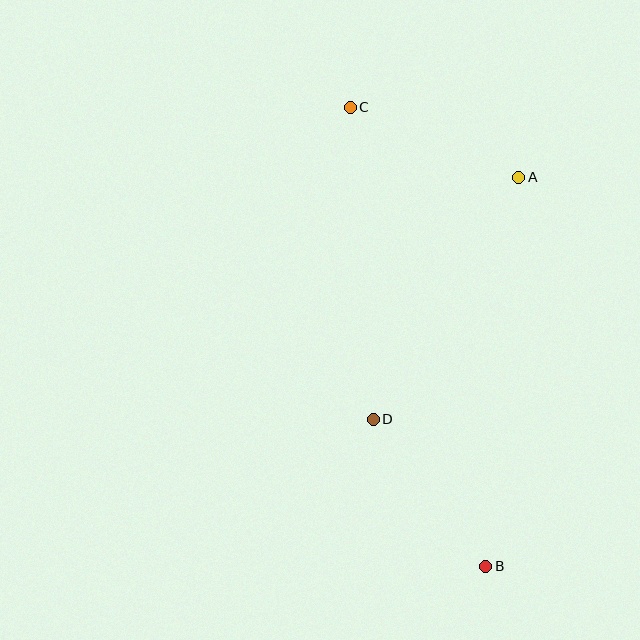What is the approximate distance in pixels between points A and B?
The distance between A and B is approximately 390 pixels.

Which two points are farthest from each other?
Points B and C are farthest from each other.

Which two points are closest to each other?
Points A and C are closest to each other.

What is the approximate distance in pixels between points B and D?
The distance between B and D is approximately 185 pixels.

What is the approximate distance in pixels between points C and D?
The distance between C and D is approximately 313 pixels.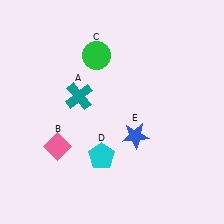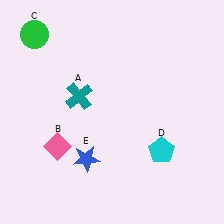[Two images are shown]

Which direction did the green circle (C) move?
The green circle (C) moved left.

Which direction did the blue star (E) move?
The blue star (E) moved left.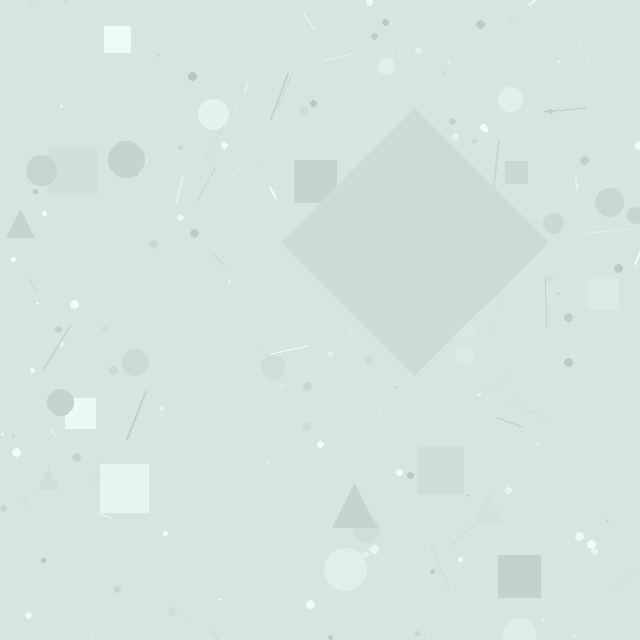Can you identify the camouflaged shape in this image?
The camouflaged shape is a diamond.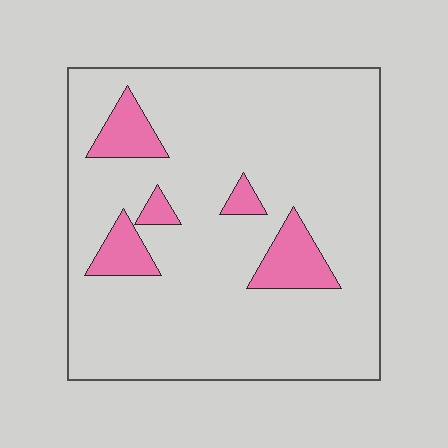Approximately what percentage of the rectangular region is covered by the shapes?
Approximately 10%.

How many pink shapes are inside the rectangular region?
5.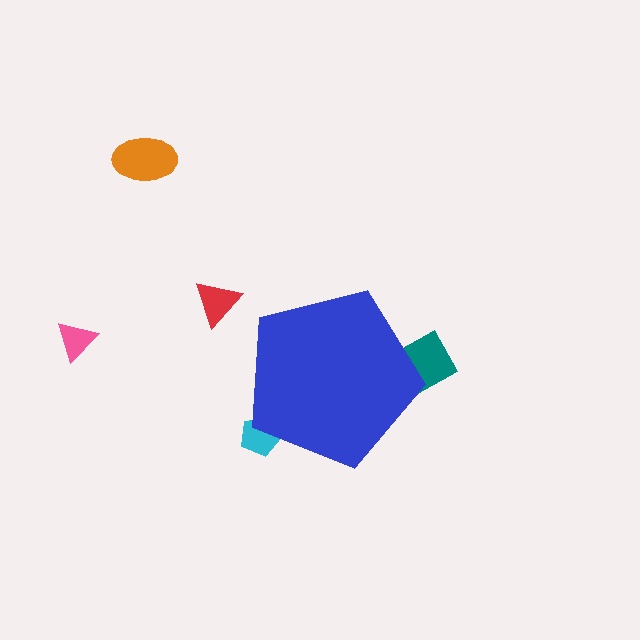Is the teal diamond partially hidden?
Yes, the teal diamond is partially hidden behind the blue pentagon.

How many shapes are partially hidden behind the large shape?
2 shapes are partially hidden.